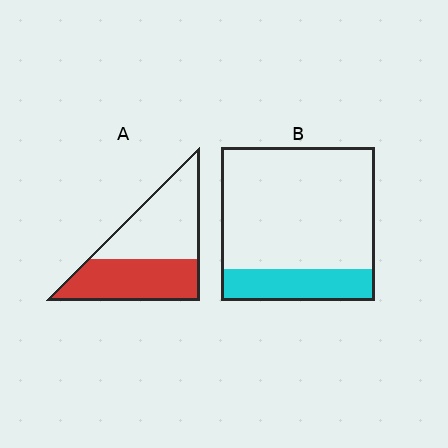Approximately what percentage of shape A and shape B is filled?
A is approximately 45% and B is approximately 20%.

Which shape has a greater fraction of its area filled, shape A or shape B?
Shape A.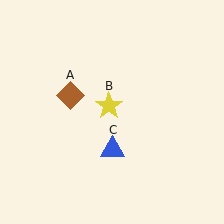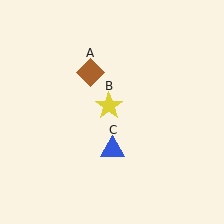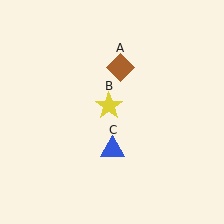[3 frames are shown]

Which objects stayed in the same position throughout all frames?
Yellow star (object B) and blue triangle (object C) remained stationary.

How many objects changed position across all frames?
1 object changed position: brown diamond (object A).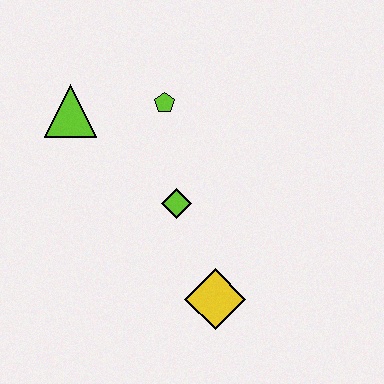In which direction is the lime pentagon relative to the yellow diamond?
The lime pentagon is above the yellow diamond.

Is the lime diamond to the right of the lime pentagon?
Yes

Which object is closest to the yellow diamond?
The lime diamond is closest to the yellow diamond.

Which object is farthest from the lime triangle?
The yellow diamond is farthest from the lime triangle.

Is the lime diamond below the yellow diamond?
No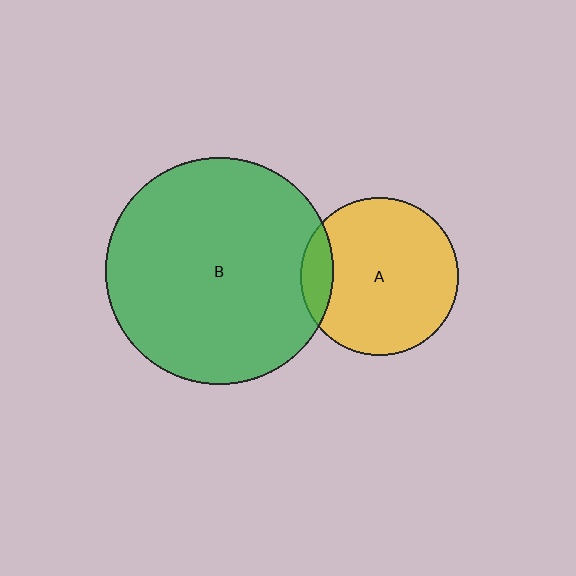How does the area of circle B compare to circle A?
Approximately 2.1 times.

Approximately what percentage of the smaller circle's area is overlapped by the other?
Approximately 10%.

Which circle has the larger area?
Circle B (green).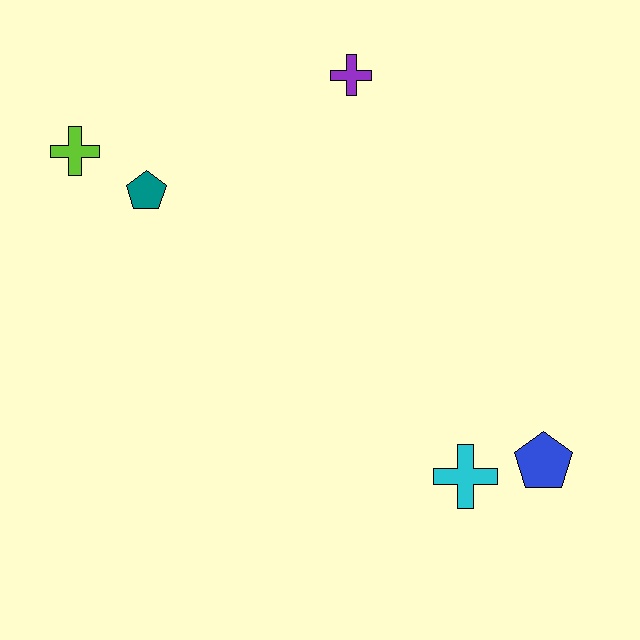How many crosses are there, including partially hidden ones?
There are 3 crosses.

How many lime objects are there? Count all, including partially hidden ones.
There is 1 lime object.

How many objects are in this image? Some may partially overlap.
There are 5 objects.